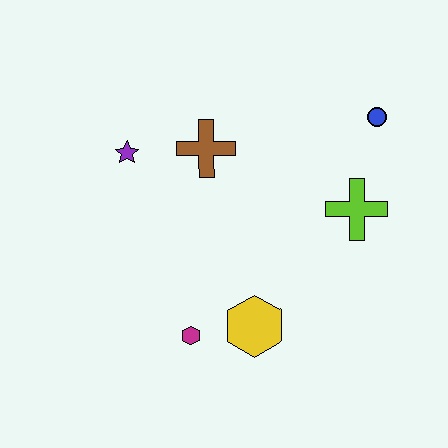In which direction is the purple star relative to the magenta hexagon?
The purple star is above the magenta hexagon.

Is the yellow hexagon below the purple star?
Yes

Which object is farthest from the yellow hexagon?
The blue circle is farthest from the yellow hexagon.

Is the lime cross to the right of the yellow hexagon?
Yes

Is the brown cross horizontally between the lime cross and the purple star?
Yes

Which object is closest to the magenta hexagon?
The yellow hexagon is closest to the magenta hexagon.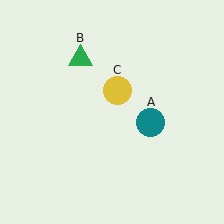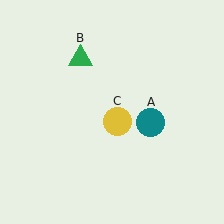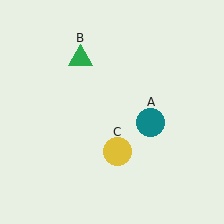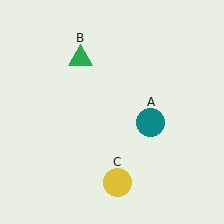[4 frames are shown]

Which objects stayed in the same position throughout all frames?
Teal circle (object A) and green triangle (object B) remained stationary.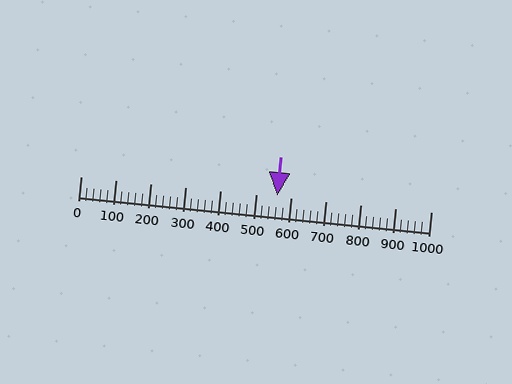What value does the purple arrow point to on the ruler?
The purple arrow points to approximately 560.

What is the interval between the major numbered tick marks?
The major tick marks are spaced 100 units apart.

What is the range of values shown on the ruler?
The ruler shows values from 0 to 1000.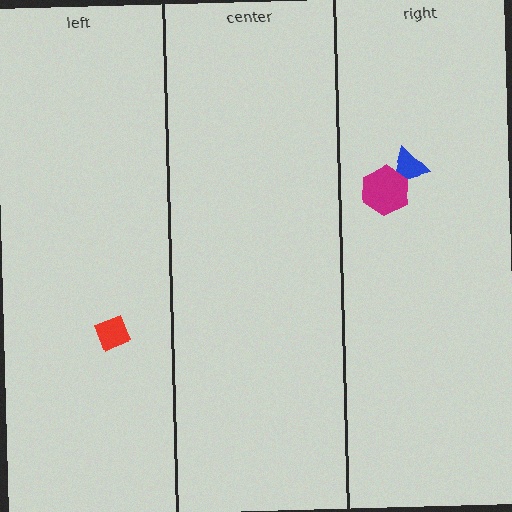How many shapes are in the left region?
1.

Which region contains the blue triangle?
The right region.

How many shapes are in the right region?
2.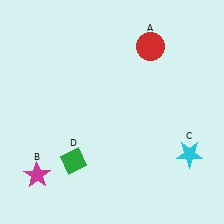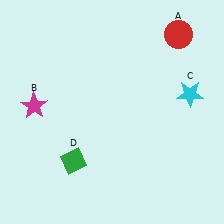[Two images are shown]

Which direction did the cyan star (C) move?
The cyan star (C) moved up.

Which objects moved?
The objects that moved are: the red circle (A), the magenta star (B), the cyan star (C).